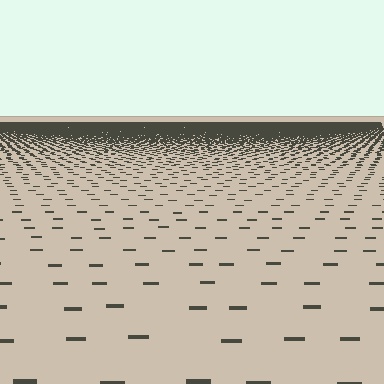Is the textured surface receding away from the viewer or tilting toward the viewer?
The surface is receding away from the viewer. Texture elements get smaller and denser toward the top.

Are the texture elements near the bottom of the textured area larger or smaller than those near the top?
Larger. Near the bottom, elements are closer to the viewer and appear at a bigger on-screen size.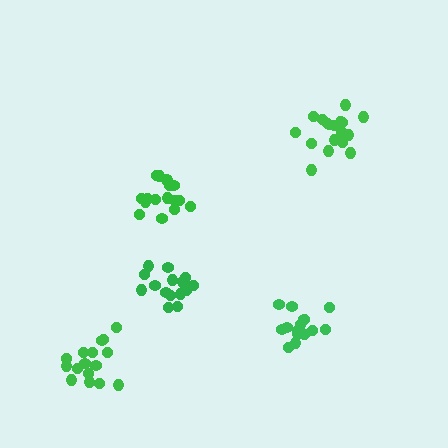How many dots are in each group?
Group 1: 16 dots, Group 2: 16 dots, Group 3: 20 dots, Group 4: 17 dots, Group 5: 16 dots (85 total).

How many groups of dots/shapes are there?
There are 5 groups.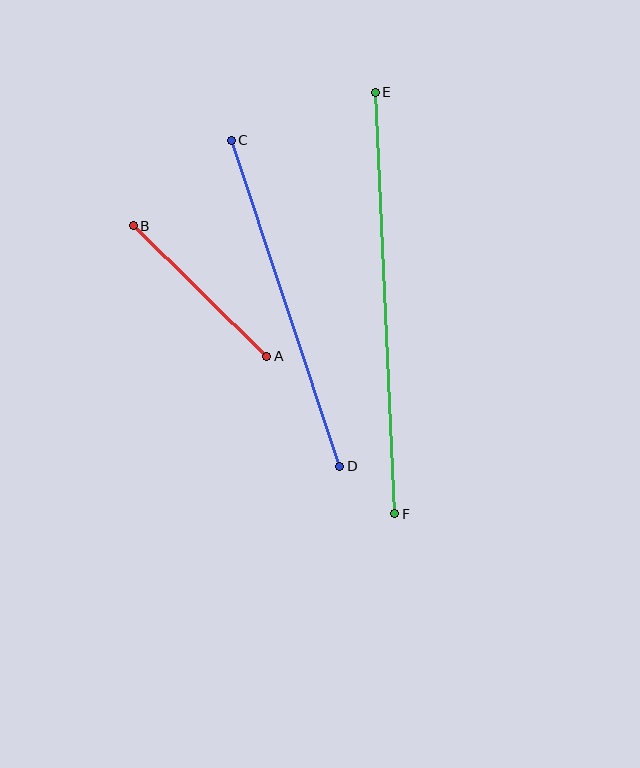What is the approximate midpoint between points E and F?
The midpoint is at approximately (385, 303) pixels.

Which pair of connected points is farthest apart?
Points E and F are farthest apart.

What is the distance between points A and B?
The distance is approximately 187 pixels.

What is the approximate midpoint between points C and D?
The midpoint is at approximately (286, 303) pixels.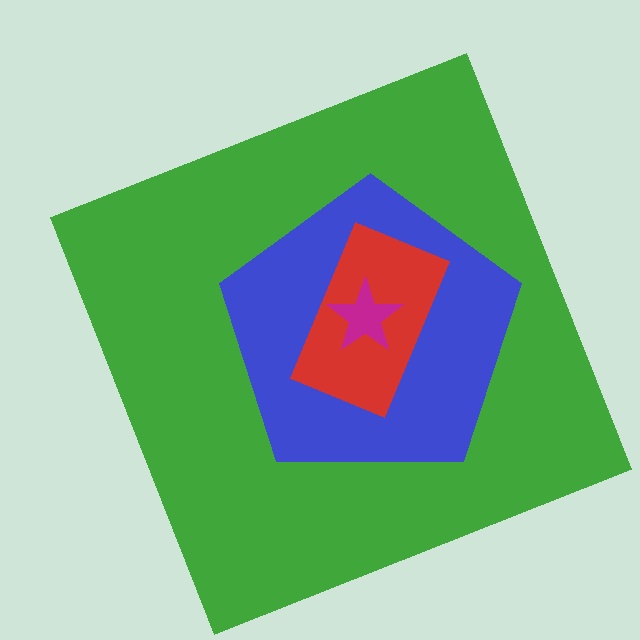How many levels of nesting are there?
4.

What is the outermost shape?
The green square.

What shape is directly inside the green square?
The blue pentagon.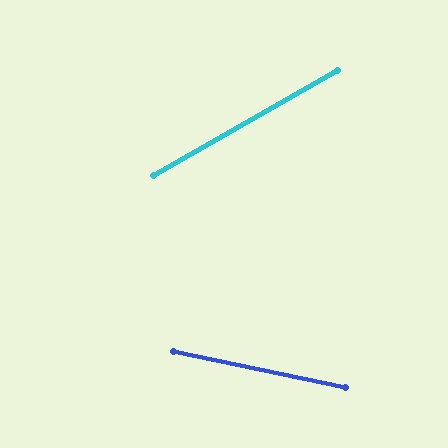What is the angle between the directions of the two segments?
Approximately 42 degrees.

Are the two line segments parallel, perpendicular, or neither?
Neither parallel nor perpendicular — they differ by about 42°.